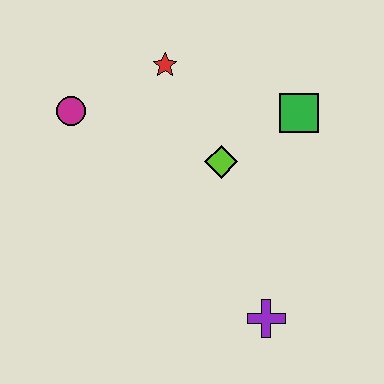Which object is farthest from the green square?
The magenta circle is farthest from the green square.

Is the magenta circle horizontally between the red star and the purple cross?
No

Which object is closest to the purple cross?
The lime diamond is closest to the purple cross.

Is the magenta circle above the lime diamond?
Yes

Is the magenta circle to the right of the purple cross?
No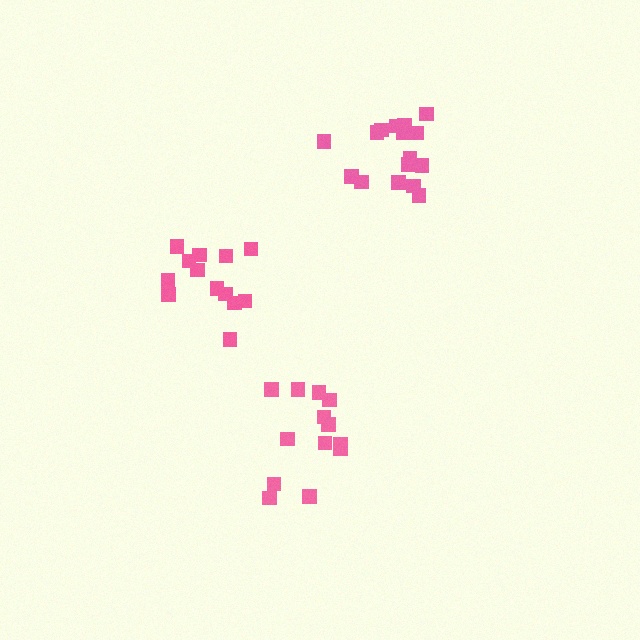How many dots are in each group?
Group 1: 13 dots, Group 2: 13 dots, Group 3: 16 dots (42 total).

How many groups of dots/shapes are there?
There are 3 groups.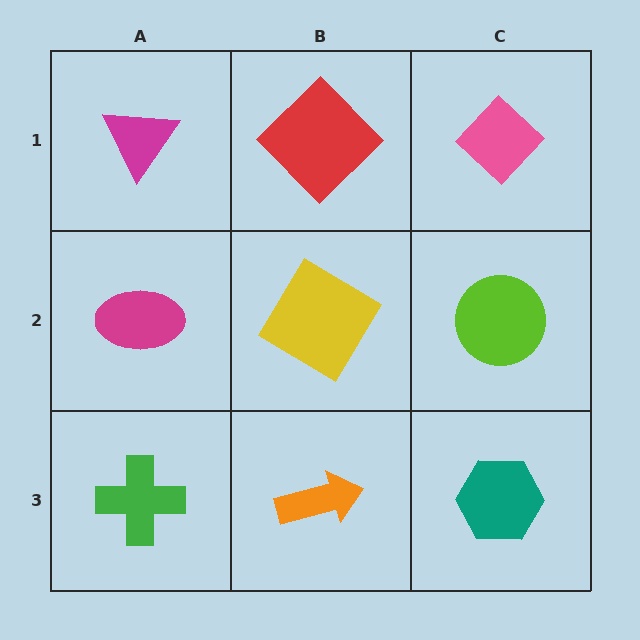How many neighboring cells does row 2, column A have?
3.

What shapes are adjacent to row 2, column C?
A pink diamond (row 1, column C), a teal hexagon (row 3, column C), a yellow diamond (row 2, column B).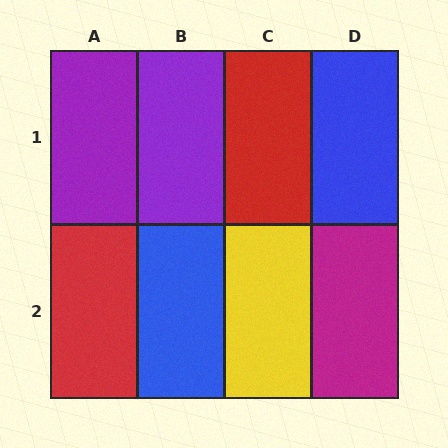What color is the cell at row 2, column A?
Red.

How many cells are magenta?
1 cell is magenta.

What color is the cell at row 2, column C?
Yellow.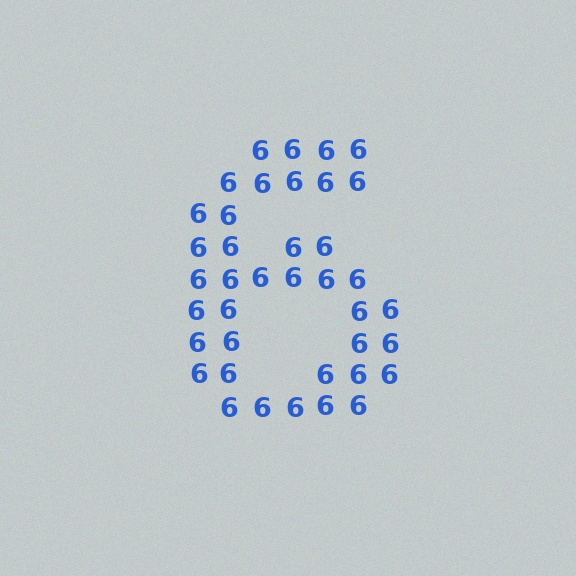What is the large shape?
The large shape is the digit 6.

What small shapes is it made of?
It is made of small digit 6's.